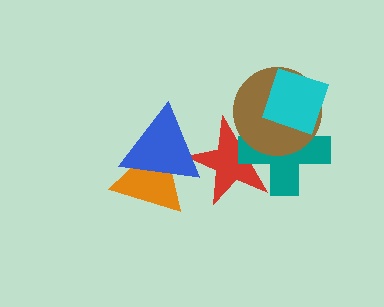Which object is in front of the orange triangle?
The blue triangle is in front of the orange triangle.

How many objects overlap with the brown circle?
3 objects overlap with the brown circle.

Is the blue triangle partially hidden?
No, no other shape covers it.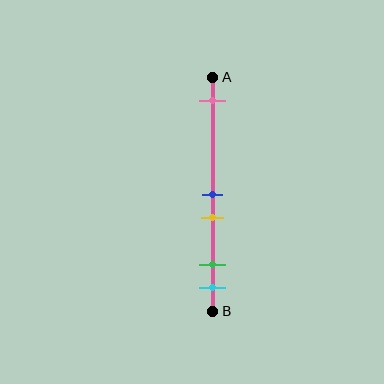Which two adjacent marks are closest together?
The blue and yellow marks are the closest adjacent pair.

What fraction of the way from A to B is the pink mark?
The pink mark is approximately 10% (0.1) of the way from A to B.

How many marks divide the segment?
There are 5 marks dividing the segment.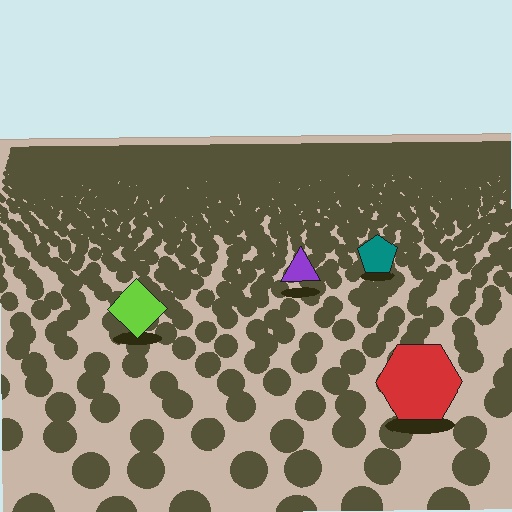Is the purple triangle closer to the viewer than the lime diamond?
No. The lime diamond is closer — you can tell from the texture gradient: the ground texture is coarser near it.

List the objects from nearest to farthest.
From nearest to farthest: the red hexagon, the lime diamond, the purple triangle, the teal pentagon.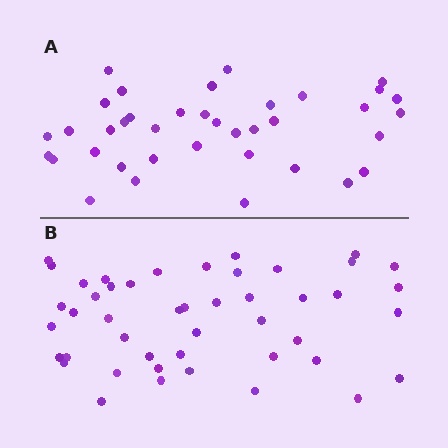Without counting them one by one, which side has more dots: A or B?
Region B (the bottom region) has more dots.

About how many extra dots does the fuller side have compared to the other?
Region B has roughly 8 or so more dots than region A.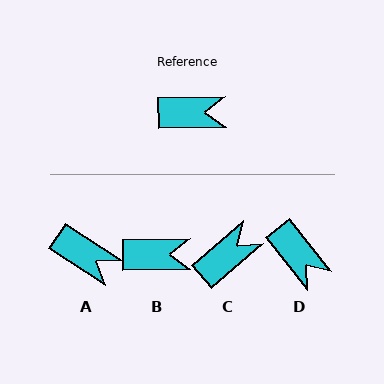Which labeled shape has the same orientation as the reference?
B.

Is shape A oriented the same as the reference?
No, it is off by about 33 degrees.